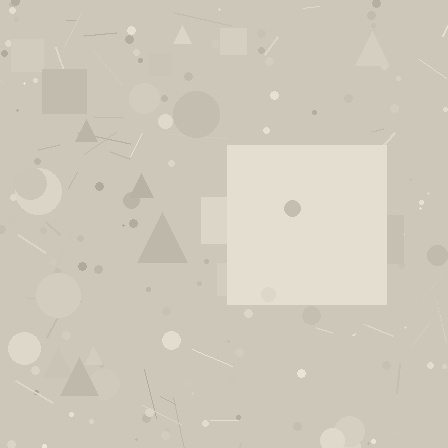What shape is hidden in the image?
A square is hidden in the image.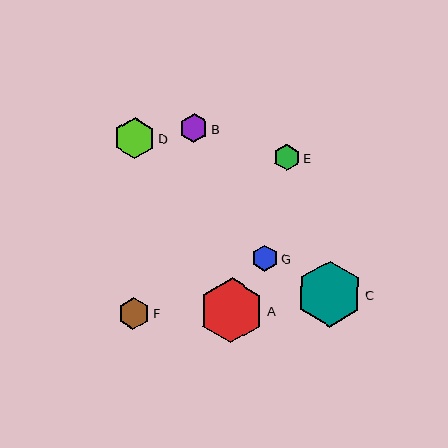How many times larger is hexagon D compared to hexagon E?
Hexagon D is approximately 1.6 times the size of hexagon E.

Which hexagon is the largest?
Hexagon C is the largest with a size of approximately 66 pixels.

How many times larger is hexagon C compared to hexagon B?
Hexagon C is approximately 2.3 times the size of hexagon B.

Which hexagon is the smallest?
Hexagon E is the smallest with a size of approximately 26 pixels.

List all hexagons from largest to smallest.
From largest to smallest: C, A, D, F, B, G, E.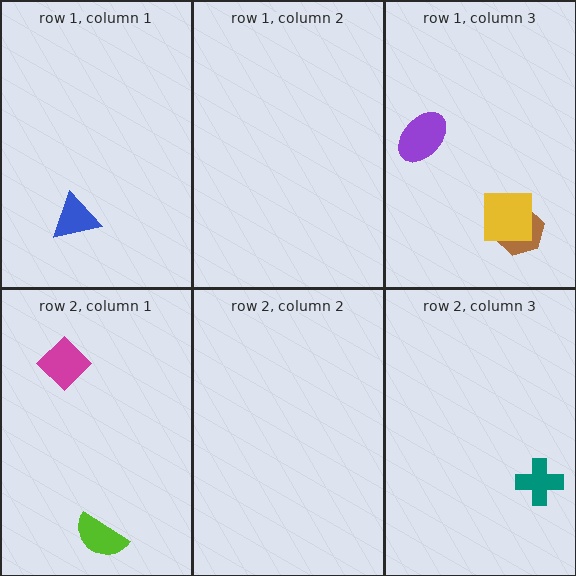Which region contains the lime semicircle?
The row 2, column 1 region.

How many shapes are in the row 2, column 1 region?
2.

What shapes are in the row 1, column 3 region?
The brown hexagon, the purple ellipse, the yellow square.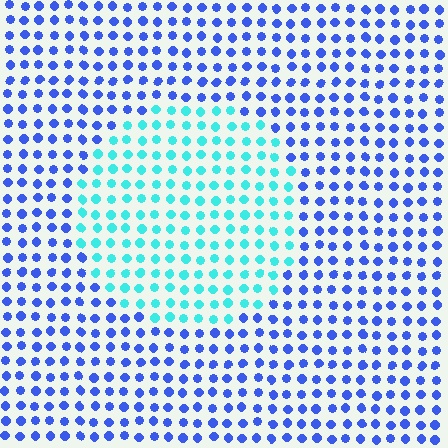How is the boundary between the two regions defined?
The boundary is defined purely by a slight shift in hue (about 52 degrees). Spacing, size, and orientation are identical on both sides.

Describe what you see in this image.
The image is filled with small blue elements in a uniform arrangement. A circle-shaped region is visible where the elements are tinted to a slightly different hue, forming a subtle color boundary.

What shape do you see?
I see a circle.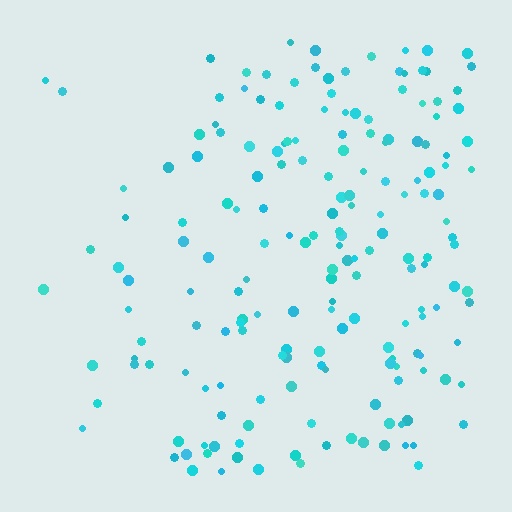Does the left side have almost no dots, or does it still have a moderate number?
Still a moderate number, just noticeably fewer than the right.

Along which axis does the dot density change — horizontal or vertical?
Horizontal.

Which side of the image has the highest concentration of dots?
The right.